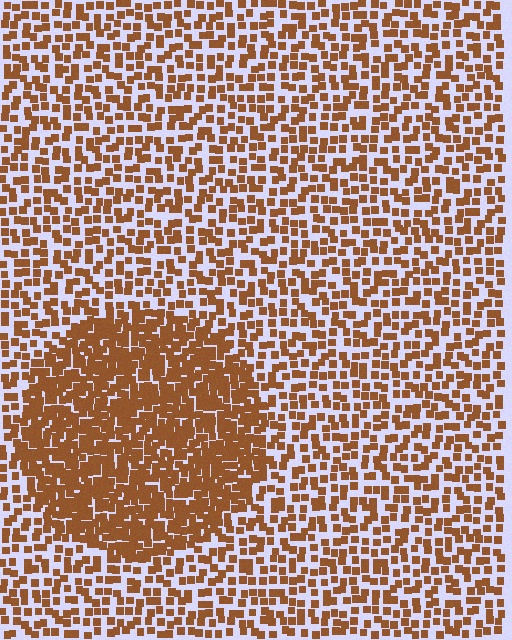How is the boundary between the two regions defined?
The boundary is defined by a change in element density (approximately 2.0x ratio). All elements are the same color, size, and shape.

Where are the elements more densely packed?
The elements are more densely packed inside the circle boundary.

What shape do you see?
I see a circle.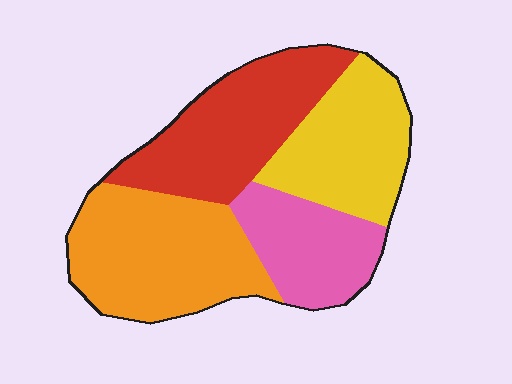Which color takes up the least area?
Pink, at roughly 20%.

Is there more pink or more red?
Red.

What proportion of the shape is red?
Red takes up between a sixth and a third of the shape.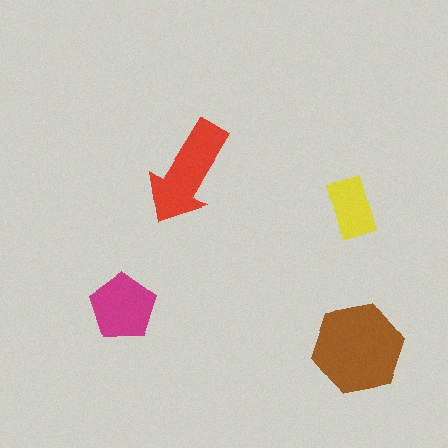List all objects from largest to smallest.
The brown hexagon, the red arrow, the magenta pentagon, the yellow rectangle.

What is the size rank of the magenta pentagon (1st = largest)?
3rd.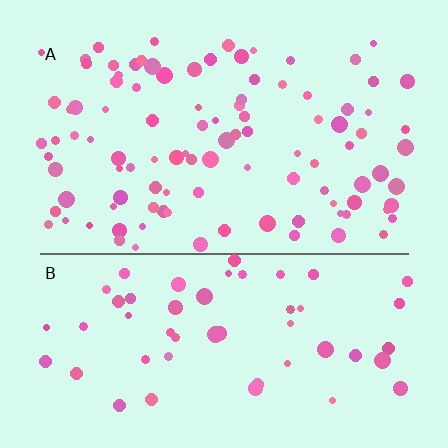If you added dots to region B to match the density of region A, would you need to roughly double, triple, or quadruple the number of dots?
Approximately double.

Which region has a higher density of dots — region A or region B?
A (the top).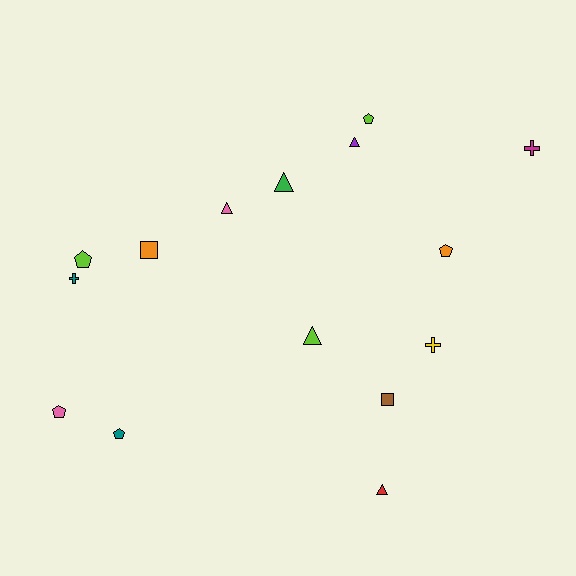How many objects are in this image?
There are 15 objects.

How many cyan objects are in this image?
There are no cyan objects.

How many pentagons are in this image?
There are 5 pentagons.